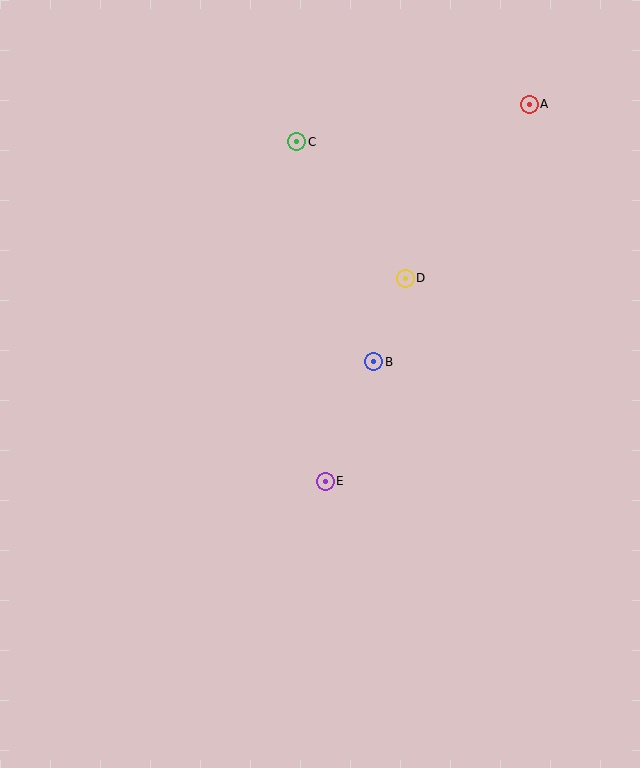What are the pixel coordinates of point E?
Point E is at (325, 481).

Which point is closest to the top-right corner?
Point A is closest to the top-right corner.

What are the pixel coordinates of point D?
Point D is at (405, 278).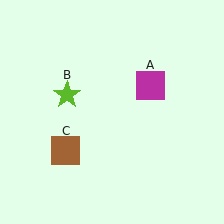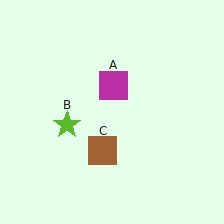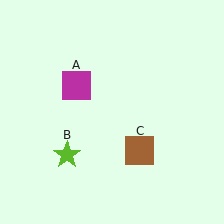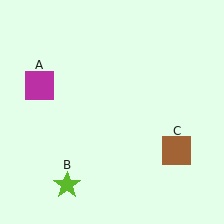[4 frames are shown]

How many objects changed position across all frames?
3 objects changed position: magenta square (object A), lime star (object B), brown square (object C).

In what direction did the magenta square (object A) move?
The magenta square (object A) moved left.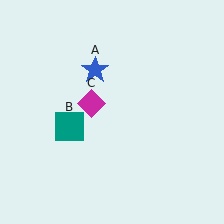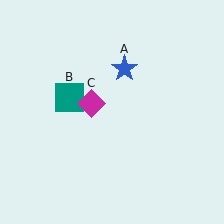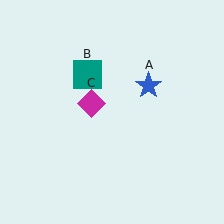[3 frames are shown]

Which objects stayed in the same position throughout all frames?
Magenta diamond (object C) remained stationary.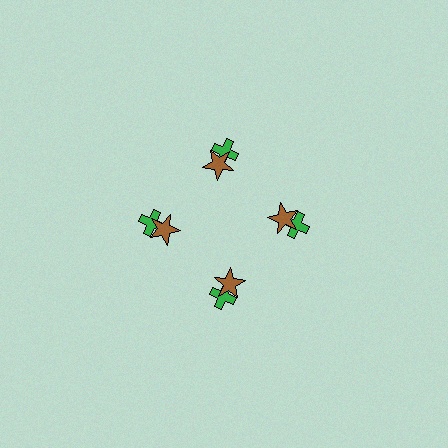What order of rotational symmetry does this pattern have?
This pattern has 4-fold rotational symmetry.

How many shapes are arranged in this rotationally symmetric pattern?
There are 8 shapes, arranged in 4 groups of 2.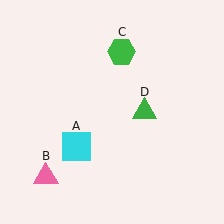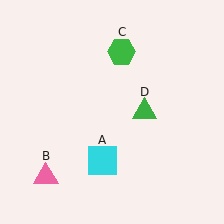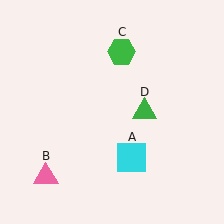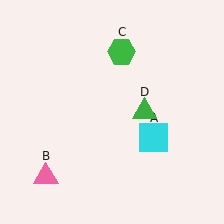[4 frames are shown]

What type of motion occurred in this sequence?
The cyan square (object A) rotated counterclockwise around the center of the scene.